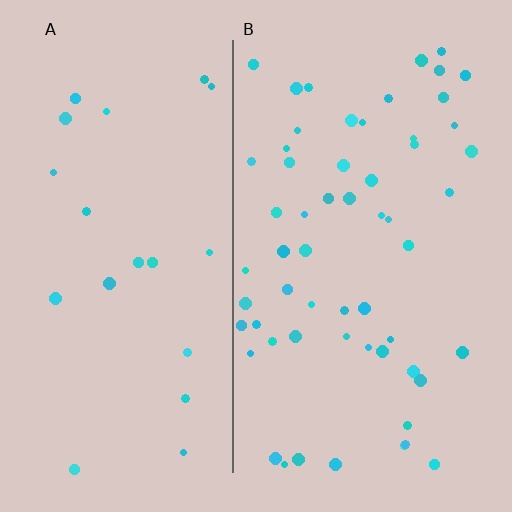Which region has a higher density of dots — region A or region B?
B (the right).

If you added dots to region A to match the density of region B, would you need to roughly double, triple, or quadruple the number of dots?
Approximately triple.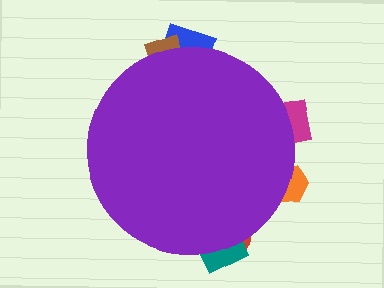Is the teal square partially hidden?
Yes, the teal square is partially hidden behind the purple circle.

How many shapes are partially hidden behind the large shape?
6 shapes are partially hidden.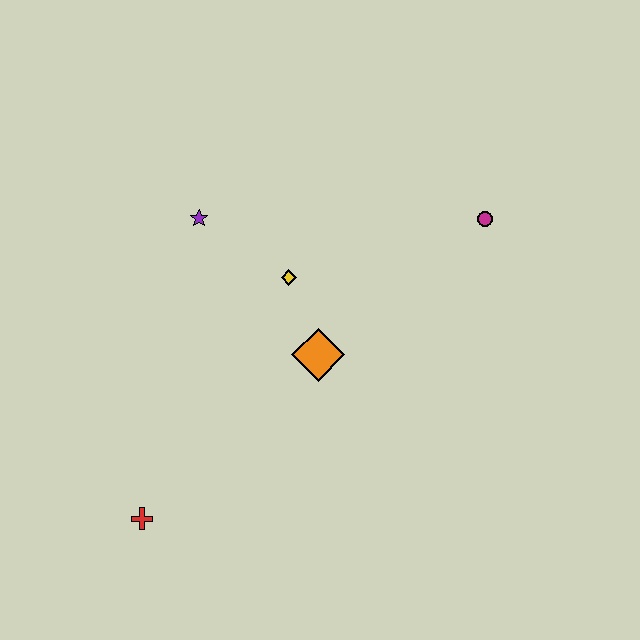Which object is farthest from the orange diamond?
The red cross is farthest from the orange diamond.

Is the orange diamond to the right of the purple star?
Yes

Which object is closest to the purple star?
The yellow diamond is closest to the purple star.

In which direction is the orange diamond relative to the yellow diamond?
The orange diamond is below the yellow diamond.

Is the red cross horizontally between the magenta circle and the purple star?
No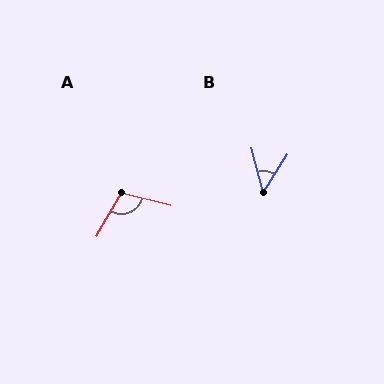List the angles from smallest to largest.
B (47°), A (105°).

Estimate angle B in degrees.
Approximately 47 degrees.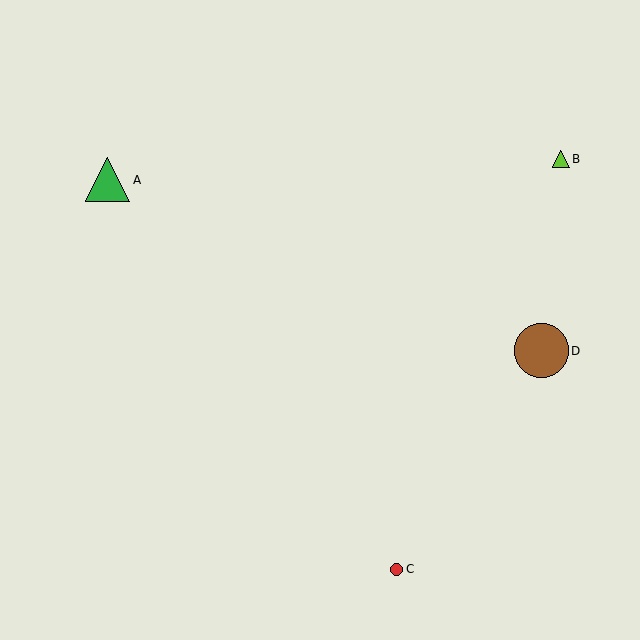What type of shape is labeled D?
Shape D is a brown circle.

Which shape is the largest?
The brown circle (labeled D) is the largest.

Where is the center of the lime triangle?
The center of the lime triangle is at (561, 159).